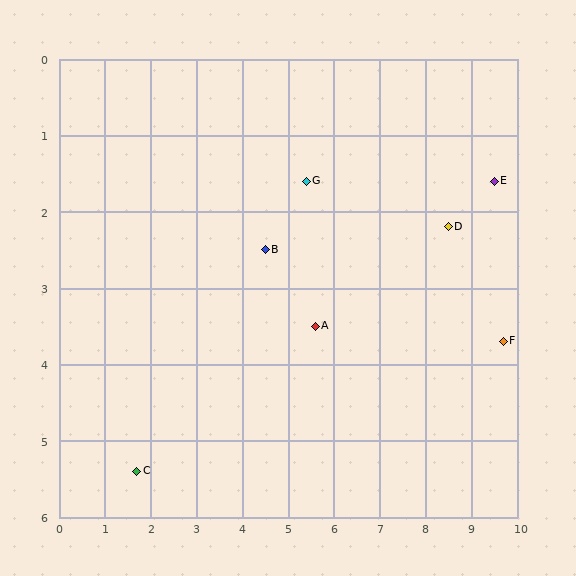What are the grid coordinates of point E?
Point E is at approximately (9.5, 1.6).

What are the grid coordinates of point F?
Point F is at approximately (9.7, 3.7).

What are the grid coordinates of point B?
Point B is at approximately (4.5, 2.5).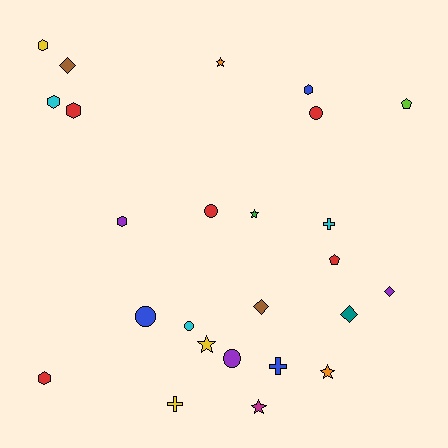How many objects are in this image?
There are 25 objects.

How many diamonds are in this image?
There are 4 diamonds.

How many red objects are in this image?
There are 5 red objects.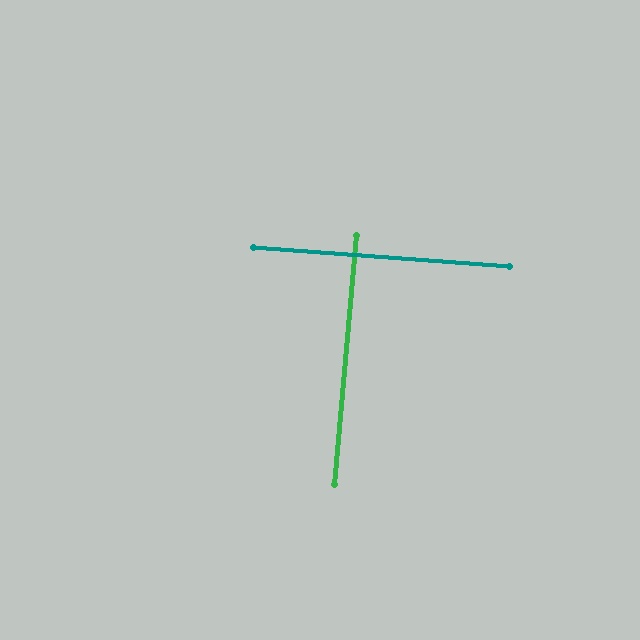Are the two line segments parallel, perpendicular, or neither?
Perpendicular — they meet at approximately 89°.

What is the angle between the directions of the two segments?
Approximately 89 degrees.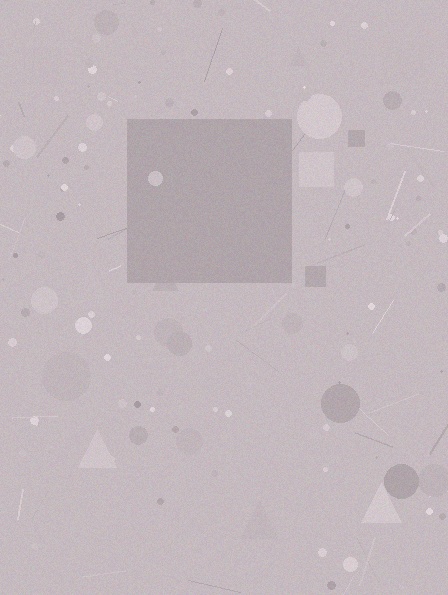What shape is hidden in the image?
A square is hidden in the image.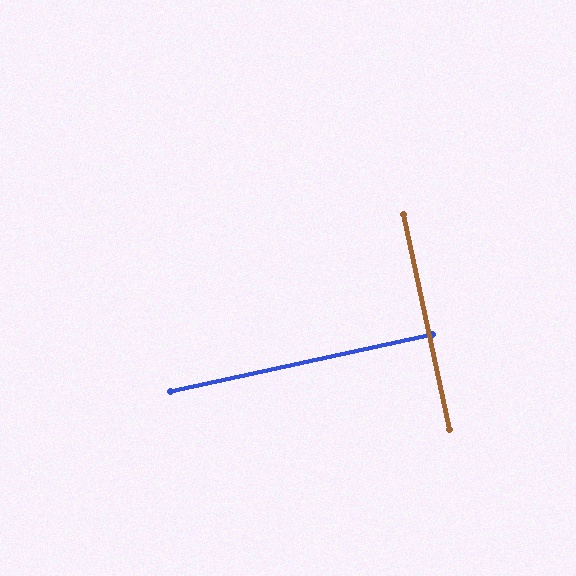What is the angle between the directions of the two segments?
Approximately 90 degrees.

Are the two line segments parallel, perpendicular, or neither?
Perpendicular — they meet at approximately 90°.